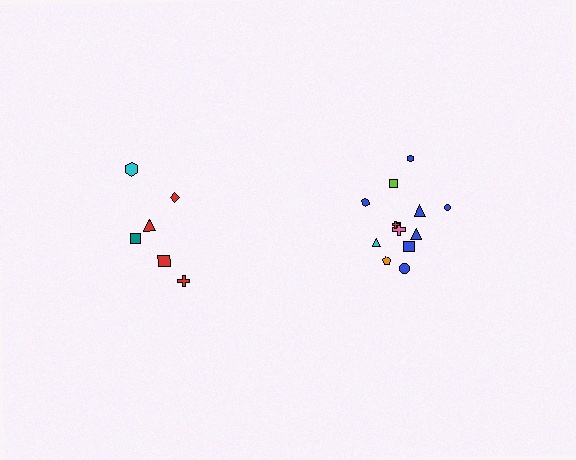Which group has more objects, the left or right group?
The right group.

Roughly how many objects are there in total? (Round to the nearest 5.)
Roughly 20 objects in total.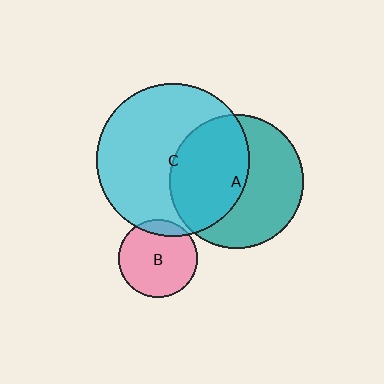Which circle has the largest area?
Circle C (cyan).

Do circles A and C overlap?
Yes.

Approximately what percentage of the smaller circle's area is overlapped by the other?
Approximately 50%.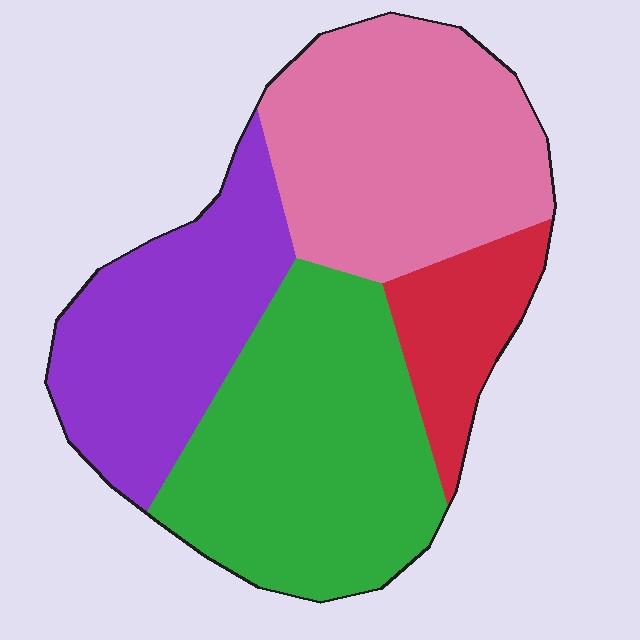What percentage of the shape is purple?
Purple takes up about one quarter (1/4) of the shape.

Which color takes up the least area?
Red, at roughly 10%.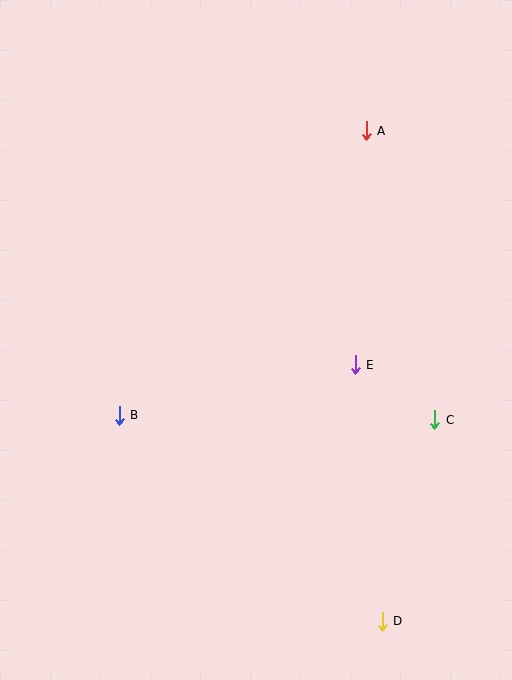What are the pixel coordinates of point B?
Point B is at (119, 415).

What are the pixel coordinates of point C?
Point C is at (435, 420).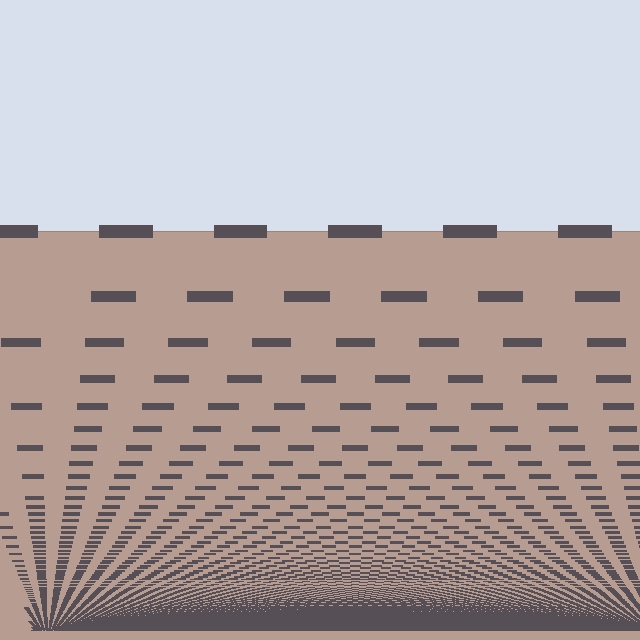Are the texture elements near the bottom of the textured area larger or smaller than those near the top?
Smaller. The gradient is inverted — elements near the bottom are smaller and denser.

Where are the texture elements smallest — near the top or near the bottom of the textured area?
Near the bottom.